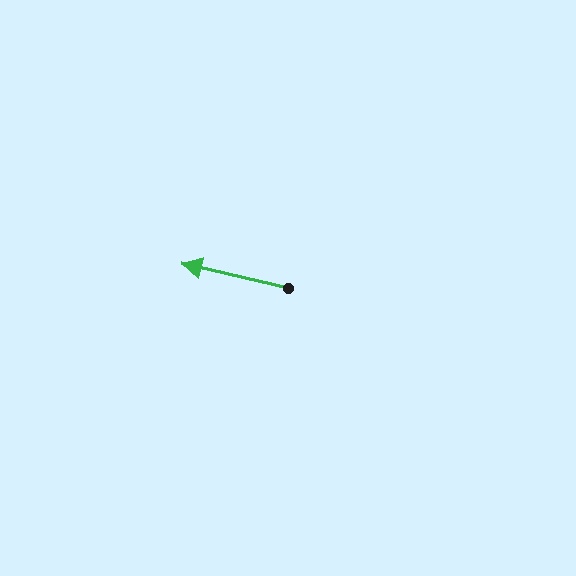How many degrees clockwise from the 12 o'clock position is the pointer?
Approximately 283 degrees.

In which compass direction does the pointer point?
West.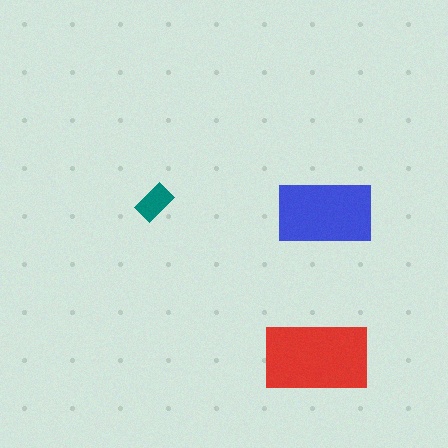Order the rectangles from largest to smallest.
the red one, the blue one, the teal one.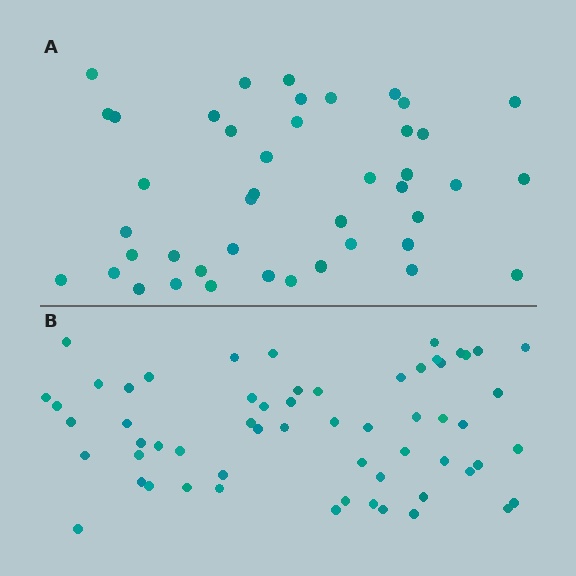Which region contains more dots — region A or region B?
Region B (the bottom region) has more dots.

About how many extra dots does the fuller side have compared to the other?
Region B has approximately 15 more dots than region A.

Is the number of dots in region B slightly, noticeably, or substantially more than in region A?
Region B has noticeably more, but not dramatically so. The ratio is roughly 1.4 to 1.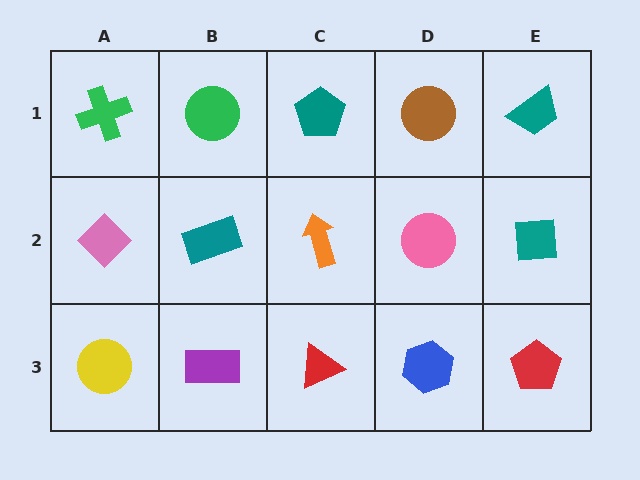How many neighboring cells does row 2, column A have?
3.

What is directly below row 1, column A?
A pink diamond.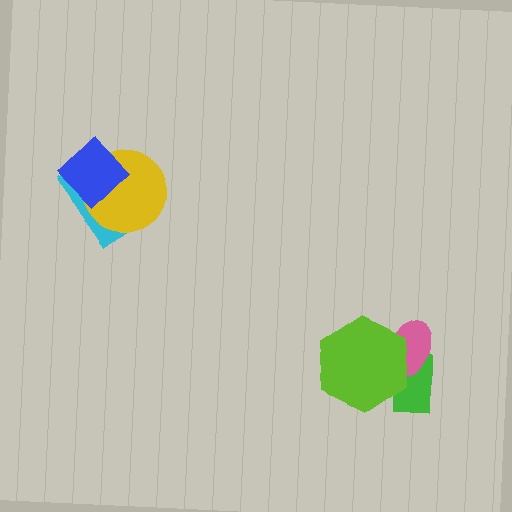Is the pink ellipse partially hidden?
Yes, it is partially covered by another shape.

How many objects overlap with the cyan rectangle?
2 objects overlap with the cyan rectangle.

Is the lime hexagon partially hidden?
No, no other shape covers it.